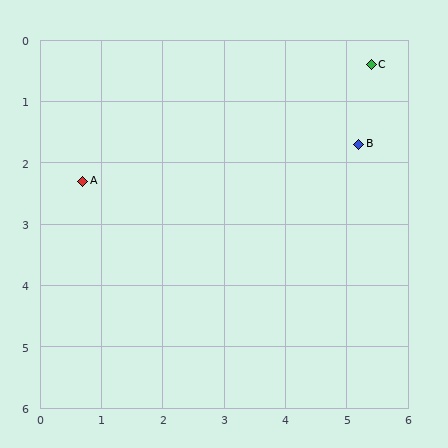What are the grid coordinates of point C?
Point C is at approximately (5.4, 0.4).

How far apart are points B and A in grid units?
Points B and A are about 4.5 grid units apart.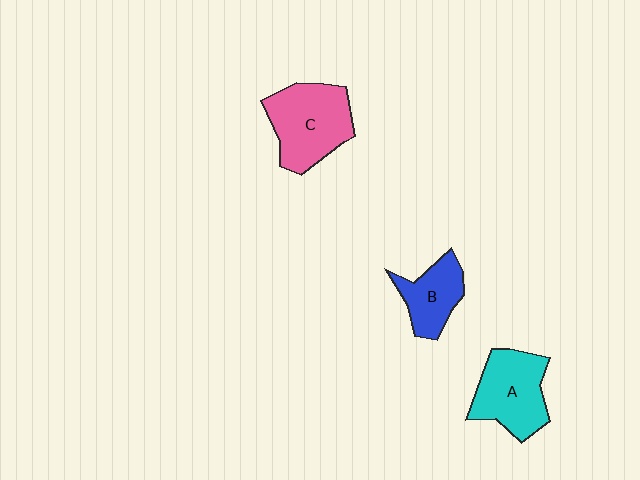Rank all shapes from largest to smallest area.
From largest to smallest: C (pink), A (cyan), B (blue).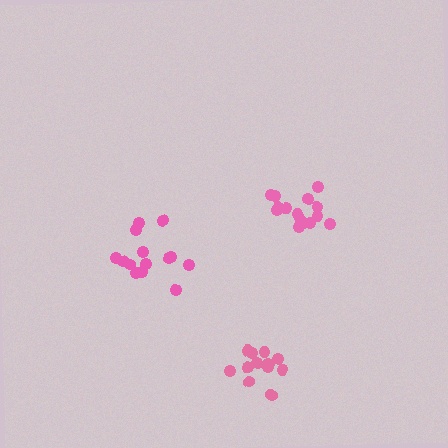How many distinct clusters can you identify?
There are 3 distinct clusters.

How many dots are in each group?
Group 1: 15 dots, Group 2: 14 dots, Group 3: 13 dots (42 total).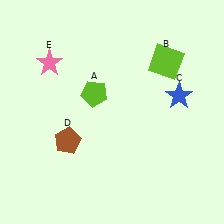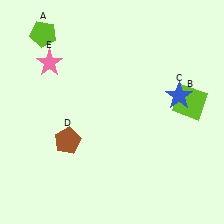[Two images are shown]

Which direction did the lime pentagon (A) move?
The lime pentagon (A) moved up.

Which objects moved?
The objects that moved are: the lime pentagon (A), the lime square (B).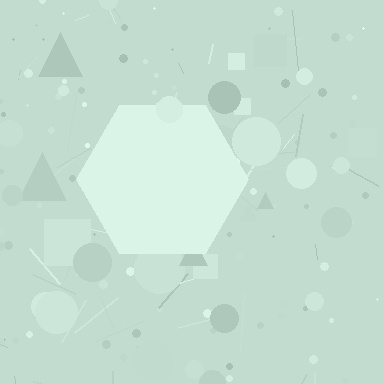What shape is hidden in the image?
A hexagon is hidden in the image.